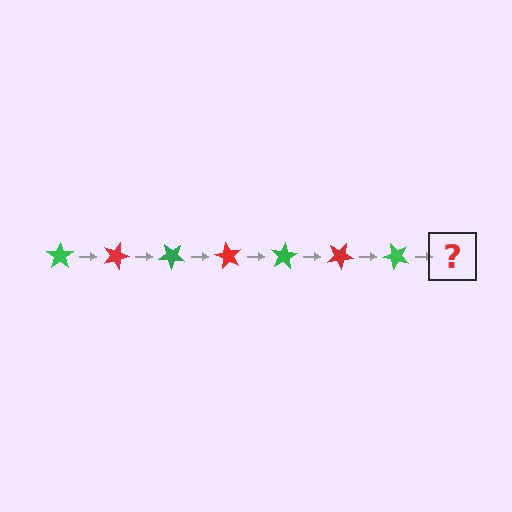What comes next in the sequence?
The next element should be a red star, rotated 140 degrees from the start.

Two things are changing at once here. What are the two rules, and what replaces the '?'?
The two rules are that it rotates 20 degrees each step and the color cycles through green and red. The '?' should be a red star, rotated 140 degrees from the start.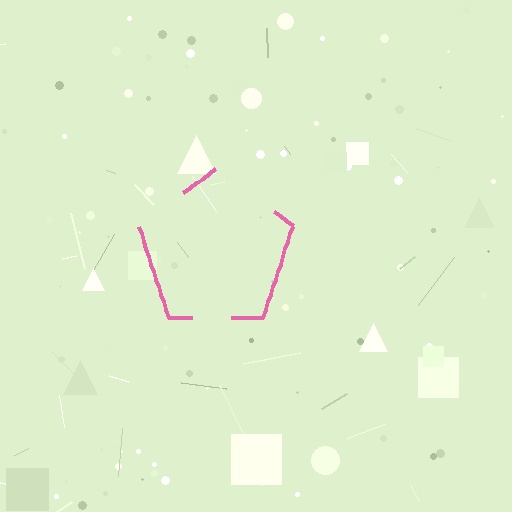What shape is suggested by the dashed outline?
The dashed outline suggests a pentagon.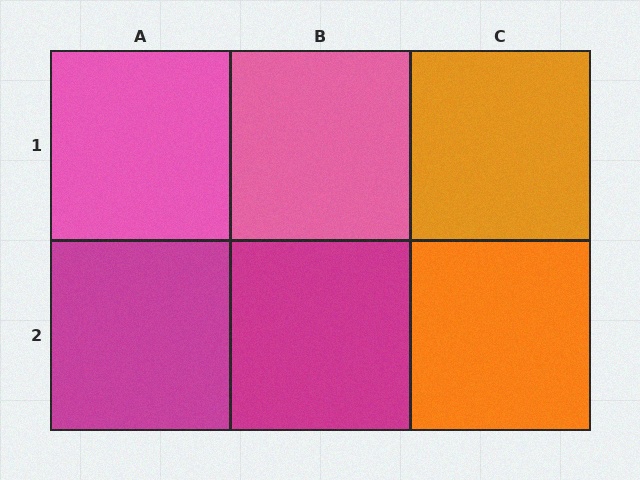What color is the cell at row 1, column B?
Pink.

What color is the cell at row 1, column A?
Pink.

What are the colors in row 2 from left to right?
Magenta, magenta, orange.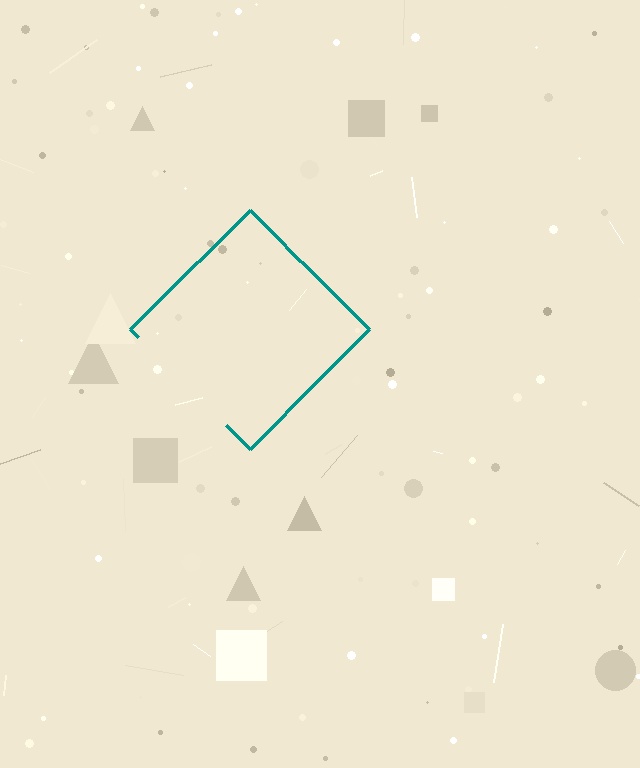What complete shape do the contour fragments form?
The contour fragments form a diamond.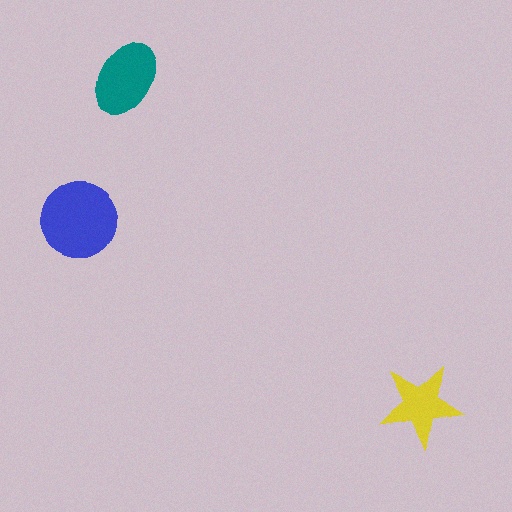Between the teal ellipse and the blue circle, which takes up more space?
The blue circle.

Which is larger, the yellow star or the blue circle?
The blue circle.